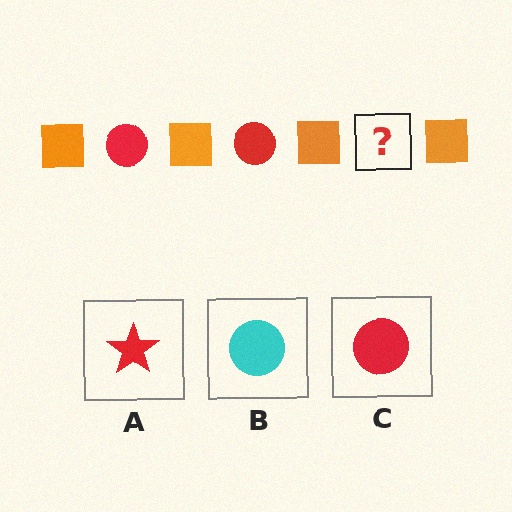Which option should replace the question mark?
Option C.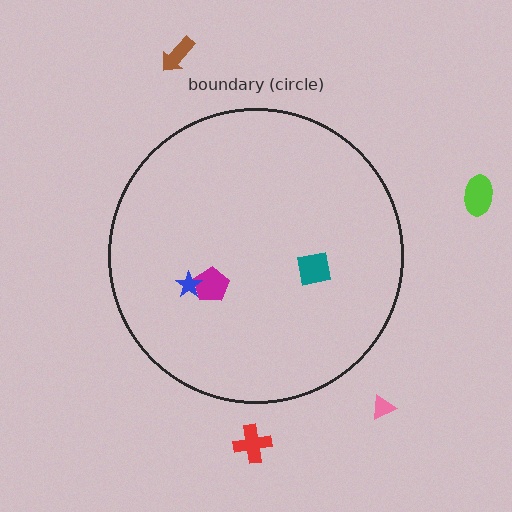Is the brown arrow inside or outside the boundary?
Outside.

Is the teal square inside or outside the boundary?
Inside.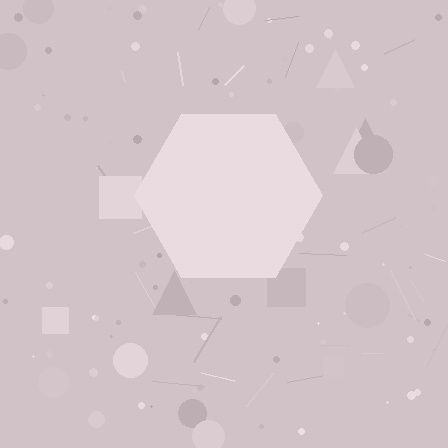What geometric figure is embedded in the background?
A hexagon is embedded in the background.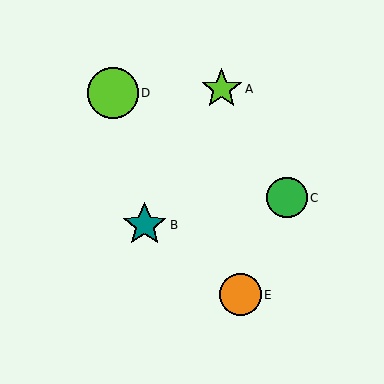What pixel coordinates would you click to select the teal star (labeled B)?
Click at (145, 225) to select the teal star B.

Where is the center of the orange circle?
The center of the orange circle is at (241, 295).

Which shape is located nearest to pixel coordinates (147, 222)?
The teal star (labeled B) at (145, 225) is nearest to that location.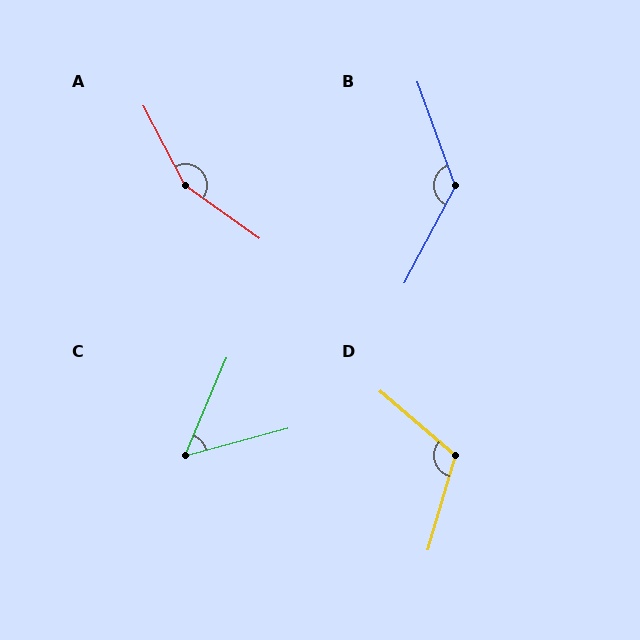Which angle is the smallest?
C, at approximately 52 degrees.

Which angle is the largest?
A, at approximately 153 degrees.